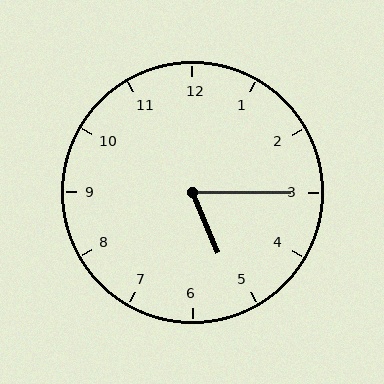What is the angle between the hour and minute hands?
Approximately 68 degrees.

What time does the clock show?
5:15.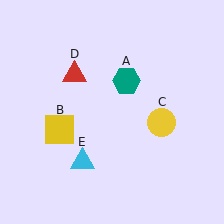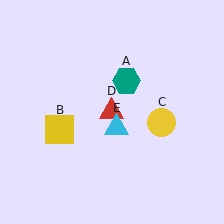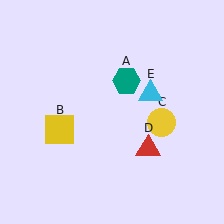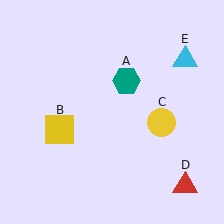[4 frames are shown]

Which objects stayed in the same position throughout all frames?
Teal hexagon (object A) and yellow square (object B) and yellow circle (object C) remained stationary.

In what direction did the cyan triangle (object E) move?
The cyan triangle (object E) moved up and to the right.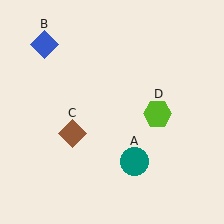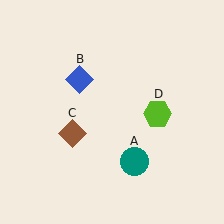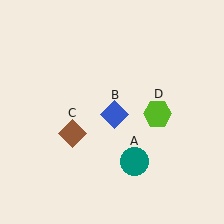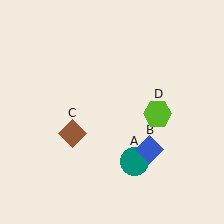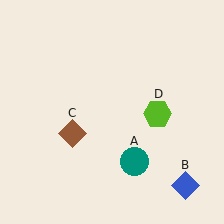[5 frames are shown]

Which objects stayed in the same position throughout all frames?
Teal circle (object A) and brown diamond (object C) and lime hexagon (object D) remained stationary.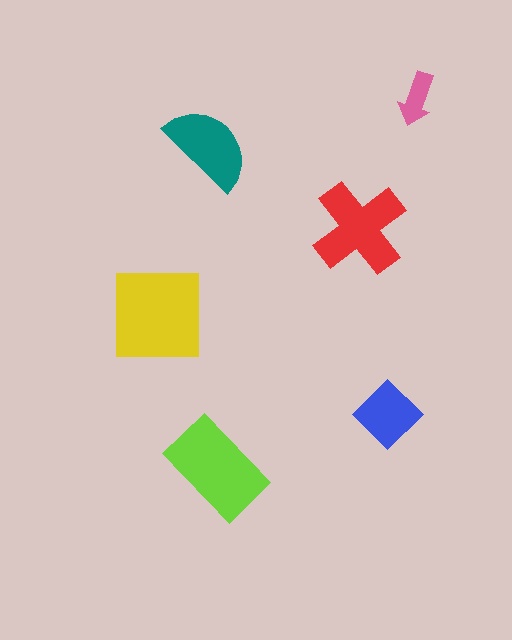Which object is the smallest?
The pink arrow.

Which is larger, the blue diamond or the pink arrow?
The blue diamond.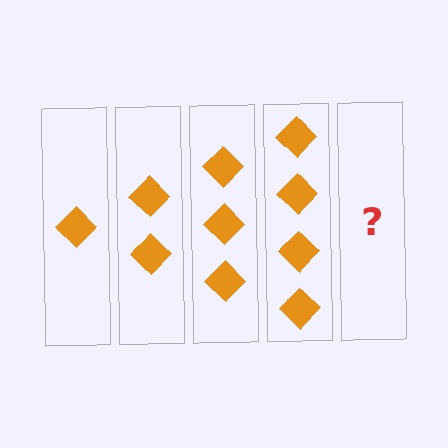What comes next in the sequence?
The next element should be 5 diamonds.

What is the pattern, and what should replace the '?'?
The pattern is that each step adds one more diamond. The '?' should be 5 diamonds.